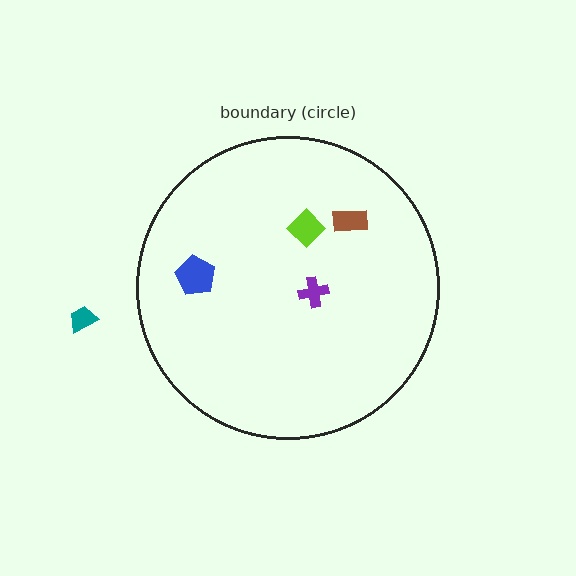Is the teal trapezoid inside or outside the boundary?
Outside.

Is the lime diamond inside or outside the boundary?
Inside.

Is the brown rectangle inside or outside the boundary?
Inside.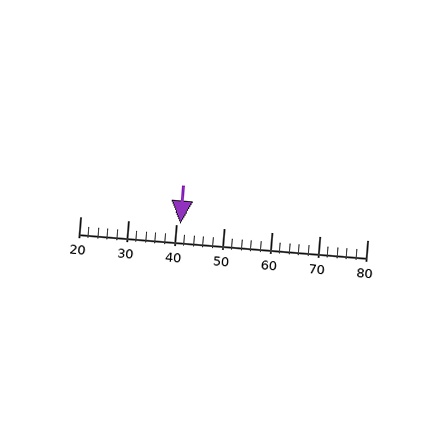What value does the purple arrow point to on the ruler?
The purple arrow points to approximately 41.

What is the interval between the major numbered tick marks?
The major tick marks are spaced 10 units apart.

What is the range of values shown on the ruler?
The ruler shows values from 20 to 80.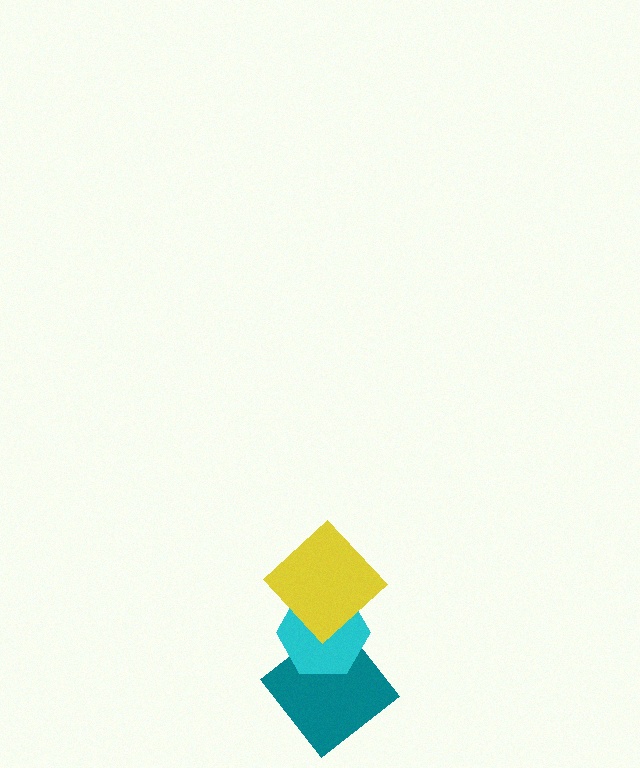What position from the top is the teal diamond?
The teal diamond is 3rd from the top.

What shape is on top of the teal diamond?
The cyan hexagon is on top of the teal diamond.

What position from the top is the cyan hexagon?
The cyan hexagon is 2nd from the top.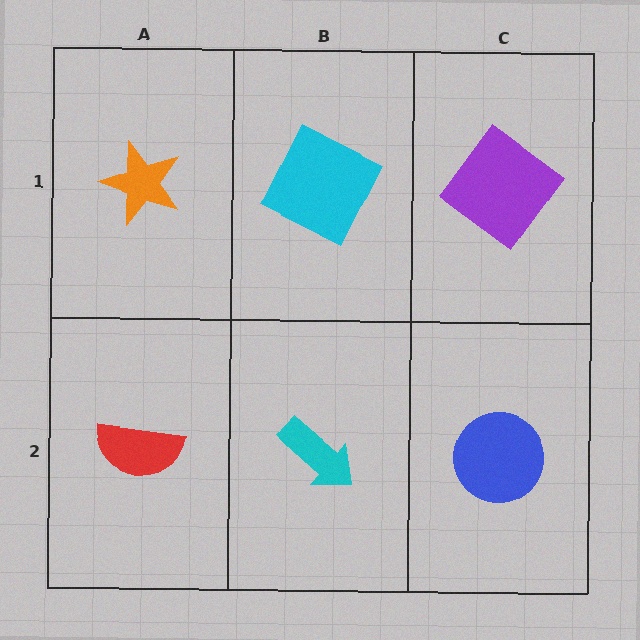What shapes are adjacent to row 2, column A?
An orange star (row 1, column A), a cyan arrow (row 2, column B).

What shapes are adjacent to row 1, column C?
A blue circle (row 2, column C), a cyan square (row 1, column B).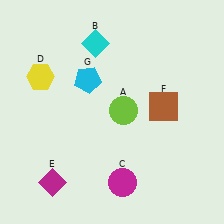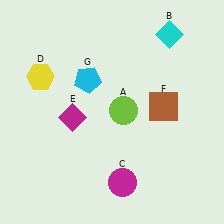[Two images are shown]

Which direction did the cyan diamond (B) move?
The cyan diamond (B) moved right.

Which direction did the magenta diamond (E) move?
The magenta diamond (E) moved up.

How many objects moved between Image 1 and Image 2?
2 objects moved between the two images.